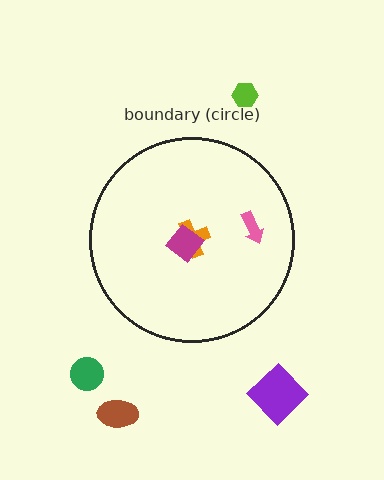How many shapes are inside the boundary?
3 inside, 4 outside.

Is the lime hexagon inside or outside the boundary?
Outside.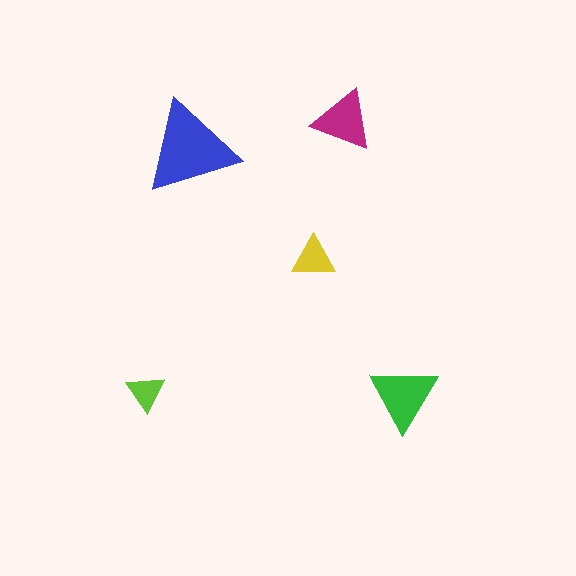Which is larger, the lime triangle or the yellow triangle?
The yellow one.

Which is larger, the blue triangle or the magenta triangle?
The blue one.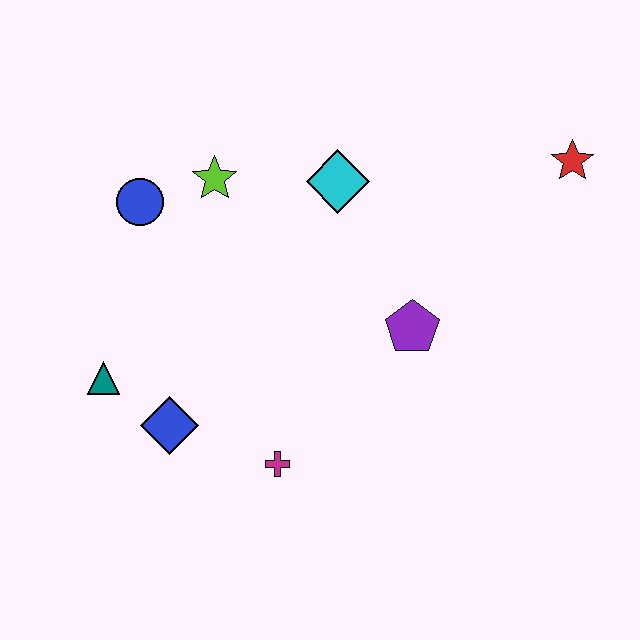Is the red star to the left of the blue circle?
No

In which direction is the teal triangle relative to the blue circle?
The teal triangle is below the blue circle.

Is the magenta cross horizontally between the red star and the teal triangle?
Yes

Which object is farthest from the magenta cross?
The red star is farthest from the magenta cross.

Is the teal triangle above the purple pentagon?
No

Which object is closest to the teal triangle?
The blue diamond is closest to the teal triangle.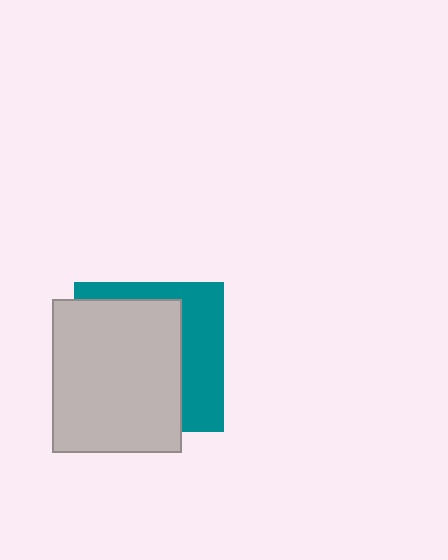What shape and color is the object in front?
The object in front is a light gray rectangle.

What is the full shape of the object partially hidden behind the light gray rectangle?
The partially hidden object is a teal square.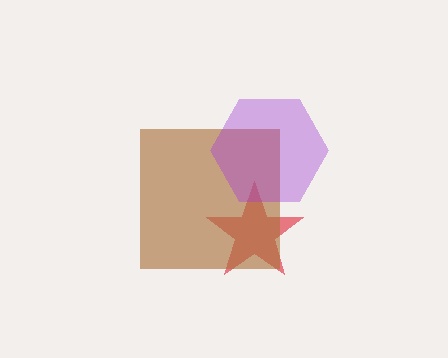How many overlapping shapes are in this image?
There are 3 overlapping shapes in the image.